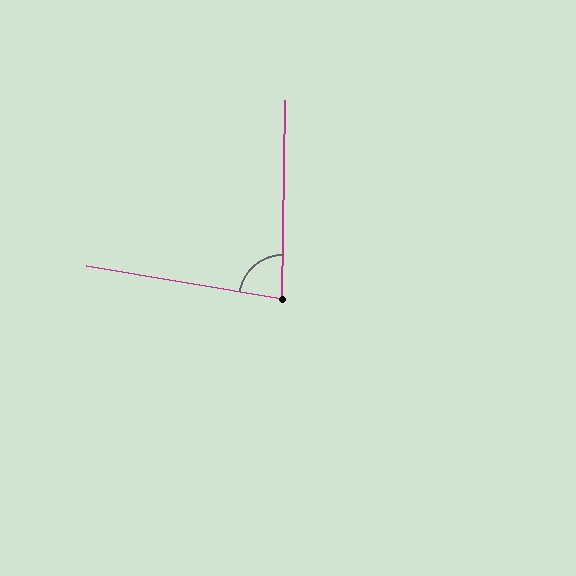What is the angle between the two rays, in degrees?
Approximately 81 degrees.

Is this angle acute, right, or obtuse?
It is acute.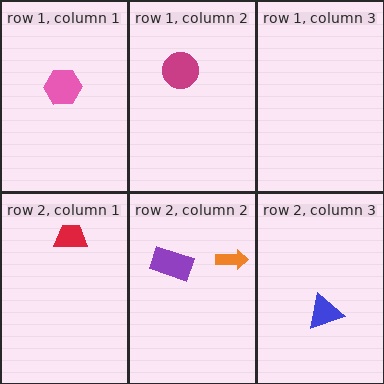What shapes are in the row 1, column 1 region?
The pink hexagon.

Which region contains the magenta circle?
The row 1, column 2 region.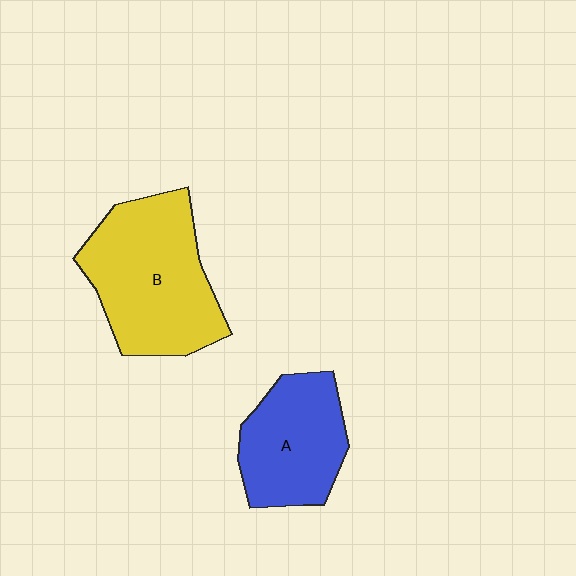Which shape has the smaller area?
Shape A (blue).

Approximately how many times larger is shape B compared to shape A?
Approximately 1.4 times.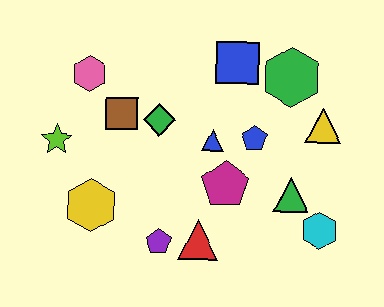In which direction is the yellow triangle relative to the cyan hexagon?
The yellow triangle is above the cyan hexagon.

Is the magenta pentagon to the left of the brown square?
No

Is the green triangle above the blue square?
No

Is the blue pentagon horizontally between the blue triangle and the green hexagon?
Yes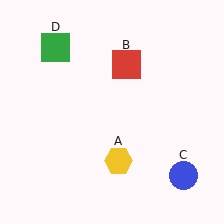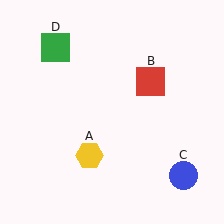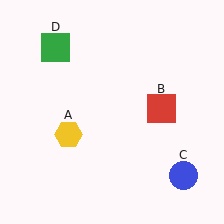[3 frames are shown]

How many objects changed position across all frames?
2 objects changed position: yellow hexagon (object A), red square (object B).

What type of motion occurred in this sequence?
The yellow hexagon (object A), red square (object B) rotated clockwise around the center of the scene.